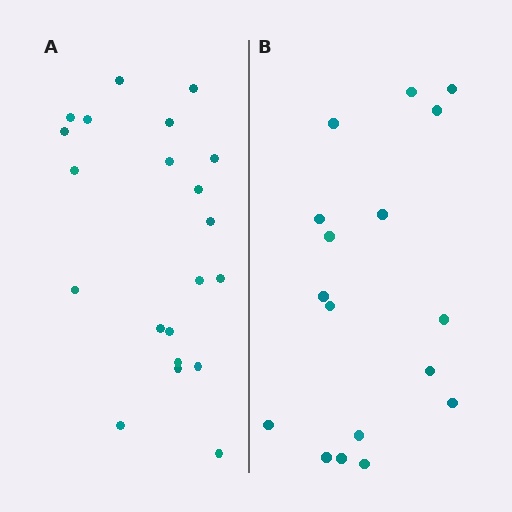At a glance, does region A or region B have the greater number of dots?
Region A (the left region) has more dots.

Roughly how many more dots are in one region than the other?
Region A has about 4 more dots than region B.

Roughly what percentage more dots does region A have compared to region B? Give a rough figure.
About 25% more.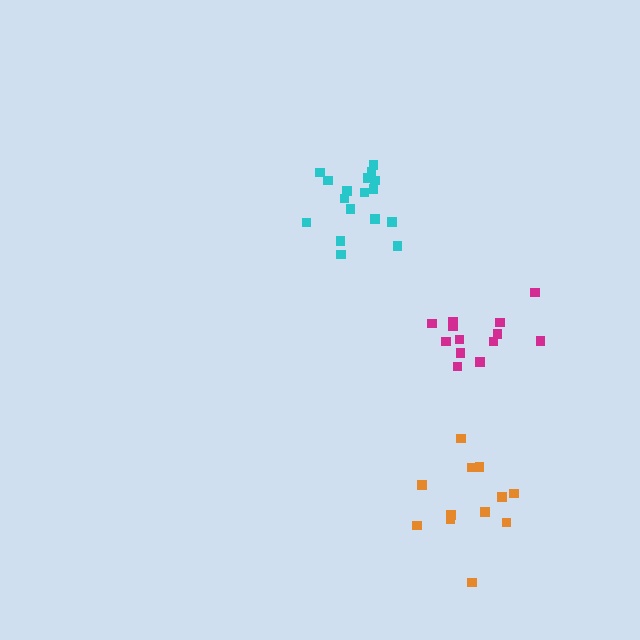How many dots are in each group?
Group 1: 17 dots, Group 2: 12 dots, Group 3: 13 dots (42 total).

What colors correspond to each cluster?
The clusters are colored: cyan, orange, magenta.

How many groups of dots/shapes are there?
There are 3 groups.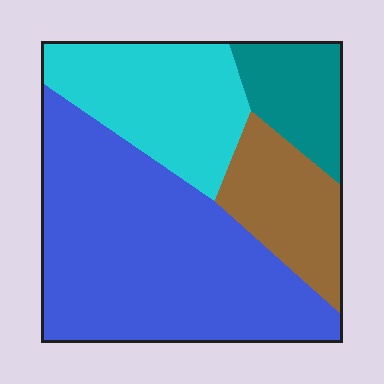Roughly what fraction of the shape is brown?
Brown covers around 15% of the shape.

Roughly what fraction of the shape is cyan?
Cyan covers 23% of the shape.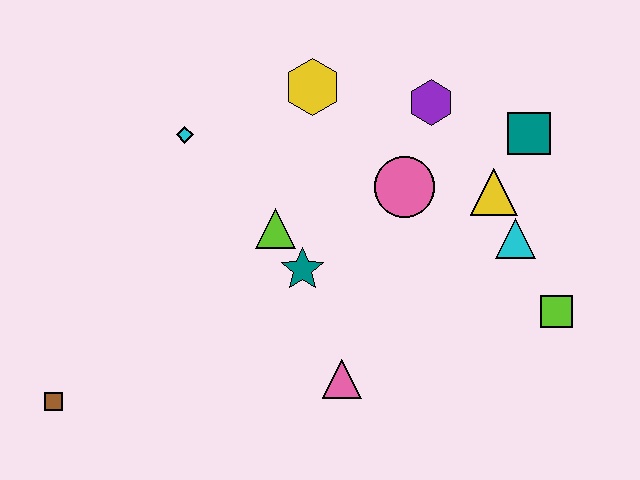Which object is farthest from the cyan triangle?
The brown square is farthest from the cyan triangle.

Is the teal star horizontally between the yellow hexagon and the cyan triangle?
No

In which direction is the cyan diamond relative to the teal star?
The cyan diamond is above the teal star.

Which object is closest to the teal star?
The lime triangle is closest to the teal star.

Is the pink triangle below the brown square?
No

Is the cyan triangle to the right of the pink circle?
Yes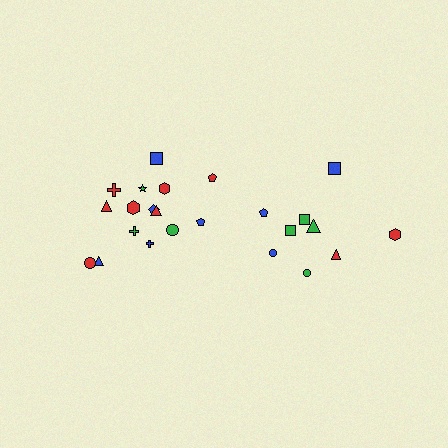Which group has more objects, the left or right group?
The left group.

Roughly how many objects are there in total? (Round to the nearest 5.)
Roughly 25 objects in total.